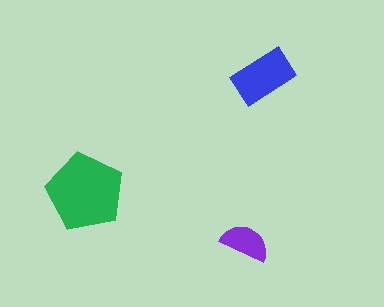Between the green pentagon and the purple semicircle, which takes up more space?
The green pentagon.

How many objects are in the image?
There are 3 objects in the image.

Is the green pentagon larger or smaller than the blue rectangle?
Larger.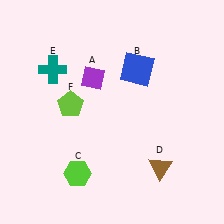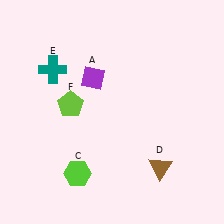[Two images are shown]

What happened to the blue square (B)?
The blue square (B) was removed in Image 2. It was in the top-right area of Image 1.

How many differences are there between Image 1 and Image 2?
There is 1 difference between the two images.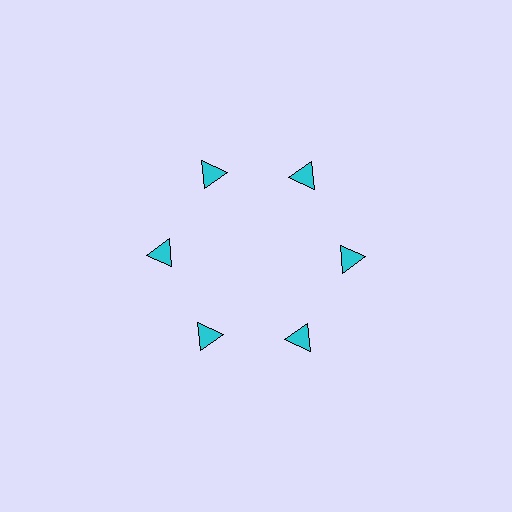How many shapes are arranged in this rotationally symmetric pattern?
There are 6 shapes, arranged in 6 groups of 1.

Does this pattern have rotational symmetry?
Yes, this pattern has 6-fold rotational symmetry. It looks the same after rotating 60 degrees around the center.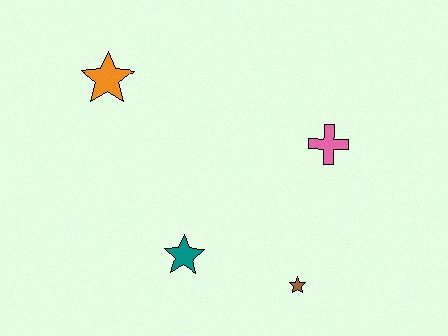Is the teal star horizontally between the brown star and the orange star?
Yes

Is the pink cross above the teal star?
Yes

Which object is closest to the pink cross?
The brown star is closest to the pink cross.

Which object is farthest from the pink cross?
The orange star is farthest from the pink cross.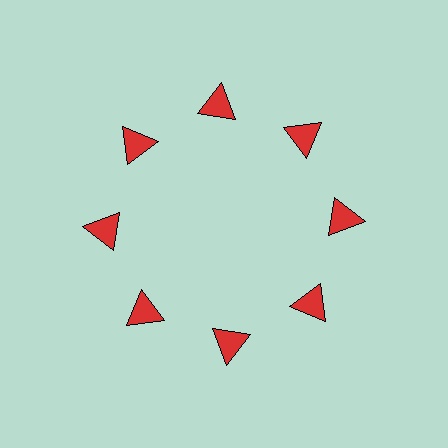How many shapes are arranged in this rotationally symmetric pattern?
There are 8 shapes, arranged in 8 groups of 1.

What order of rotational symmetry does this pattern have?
This pattern has 8-fold rotational symmetry.